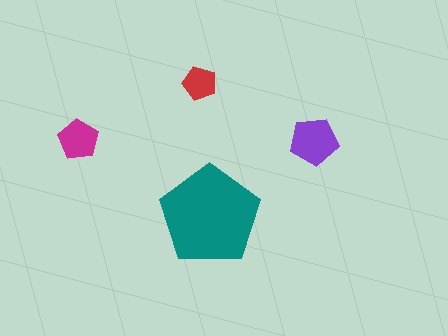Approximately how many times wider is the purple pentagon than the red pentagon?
About 1.5 times wider.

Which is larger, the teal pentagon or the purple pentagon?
The teal one.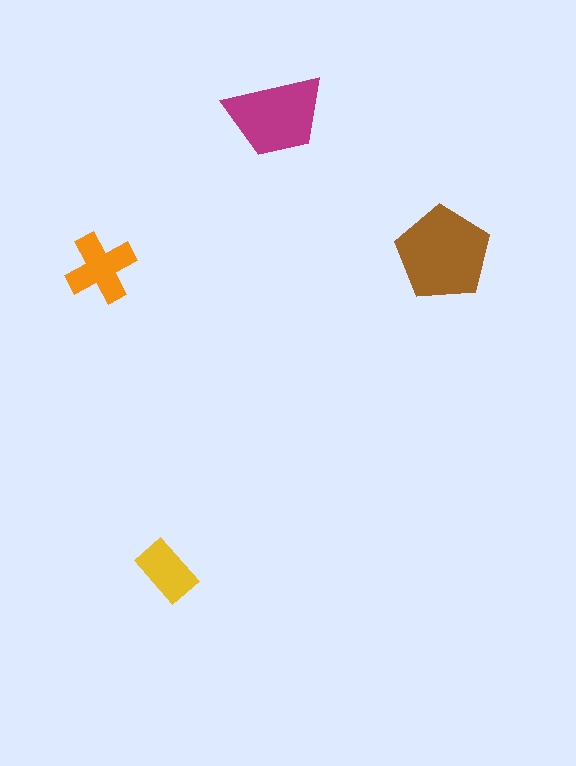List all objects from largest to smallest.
The brown pentagon, the magenta trapezoid, the orange cross, the yellow rectangle.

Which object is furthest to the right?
The brown pentagon is rightmost.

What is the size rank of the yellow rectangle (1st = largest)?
4th.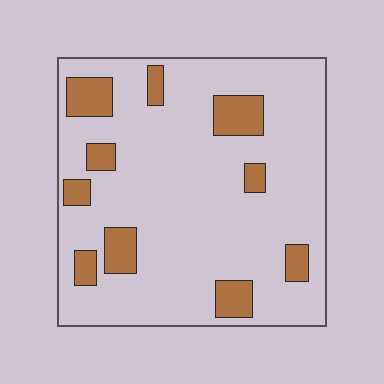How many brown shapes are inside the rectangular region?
10.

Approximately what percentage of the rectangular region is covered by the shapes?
Approximately 15%.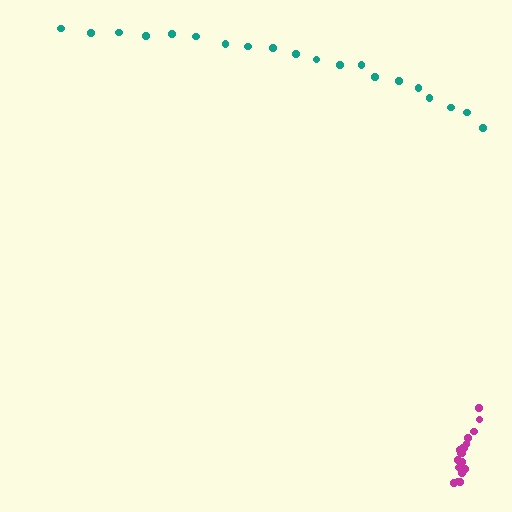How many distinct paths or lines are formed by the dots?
There are 2 distinct paths.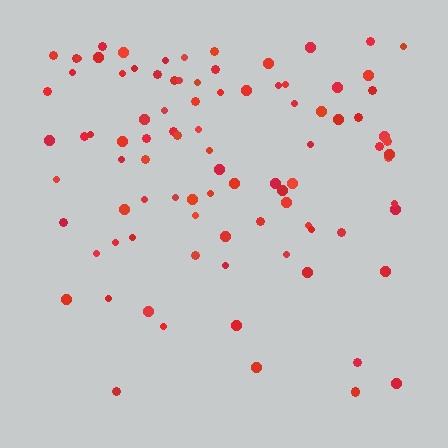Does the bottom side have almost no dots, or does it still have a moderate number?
Still a moderate number, just noticeably fewer than the top.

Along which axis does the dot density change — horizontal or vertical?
Vertical.